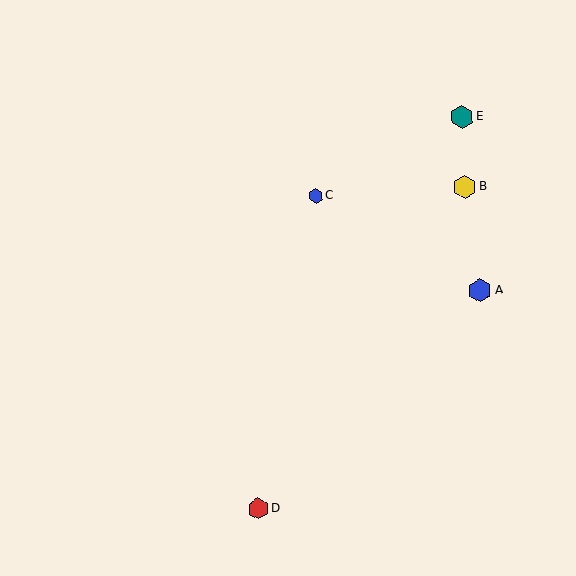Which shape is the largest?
The blue hexagon (labeled A) is the largest.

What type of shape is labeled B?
Shape B is a yellow hexagon.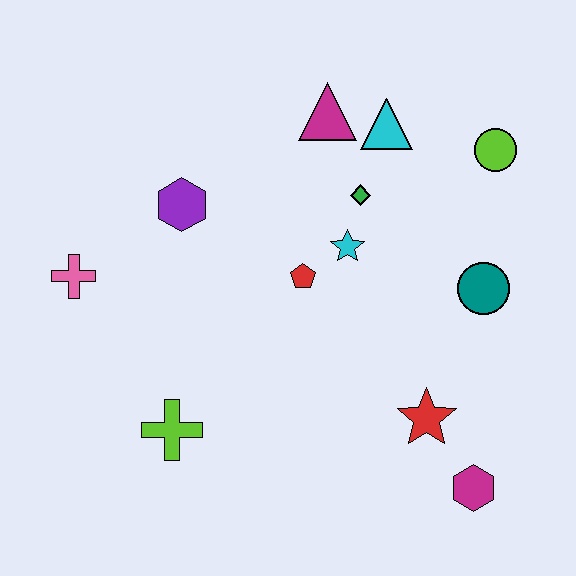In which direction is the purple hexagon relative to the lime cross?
The purple hexagon is above the lime cross.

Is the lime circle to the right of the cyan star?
Yes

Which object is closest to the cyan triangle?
The magenta triangle is closest to the cyan triangle.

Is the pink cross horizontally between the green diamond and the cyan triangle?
No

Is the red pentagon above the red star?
Yes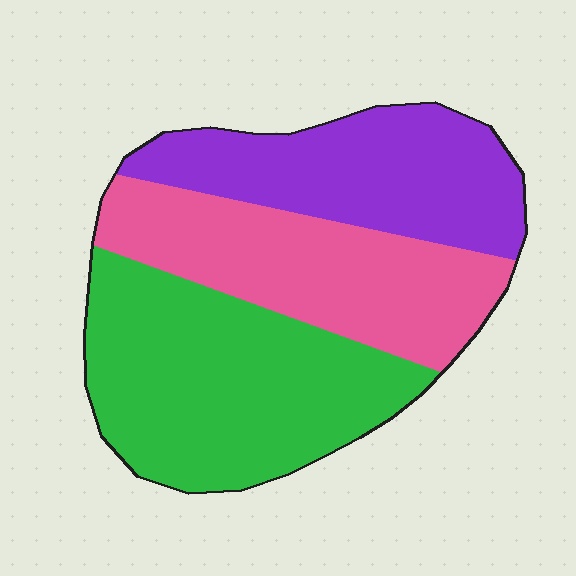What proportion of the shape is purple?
Purple takes up between a sixth and a third of the shape.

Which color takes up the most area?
Green, at roughly 40%.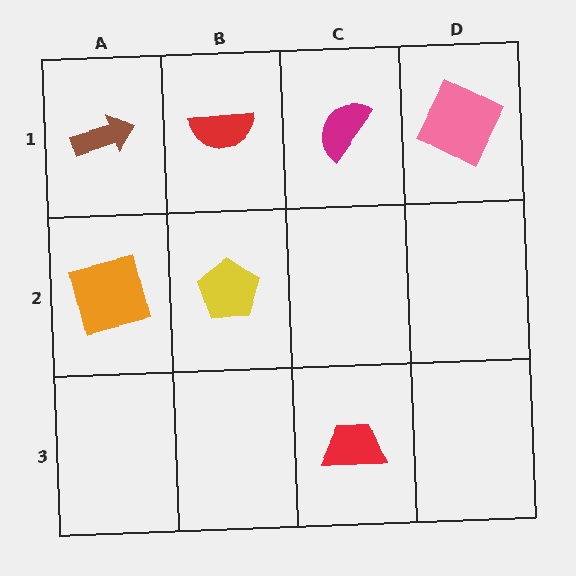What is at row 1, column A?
A brown arrow.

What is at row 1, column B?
A red semicircle.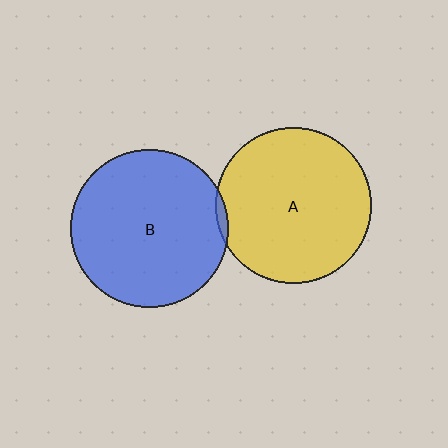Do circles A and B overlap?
Yes.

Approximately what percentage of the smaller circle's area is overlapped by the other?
Approximately 5%.